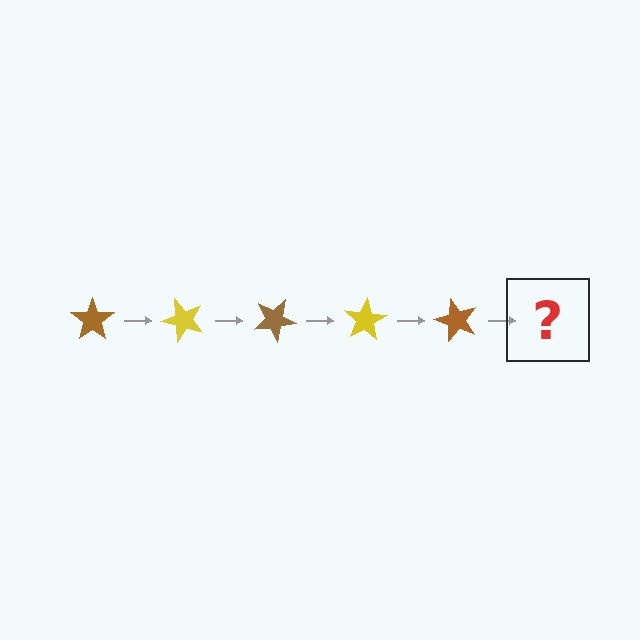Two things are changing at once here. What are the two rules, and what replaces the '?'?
The two rules are that it rotates 50 degrees each step and the color cycles through brown and yellow. The '?' should be a yellow star, rotated 250 degrees from the start.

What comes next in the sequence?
The next element should be a yellow star, rotated 250 degrees from the start.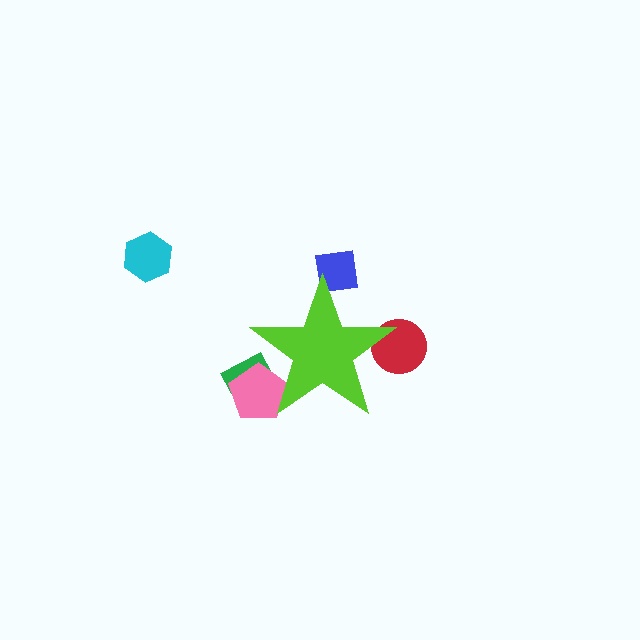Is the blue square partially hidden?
Yes, the blue square is partially hidden behind the lime star.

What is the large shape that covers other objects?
A lime star.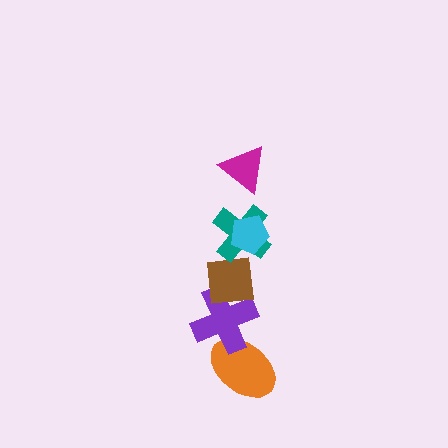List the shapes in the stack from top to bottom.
From top to bottom: the magenta triangle, the cyan pentagon, the teal cross, the brown square, the purple cross, the orange ellipse.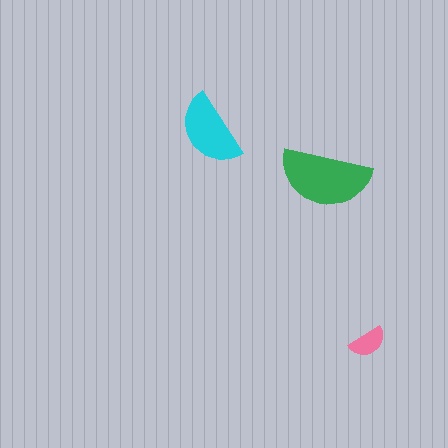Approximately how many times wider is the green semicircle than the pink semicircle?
About 2.5 times wider.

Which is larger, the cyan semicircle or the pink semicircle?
The cyan one.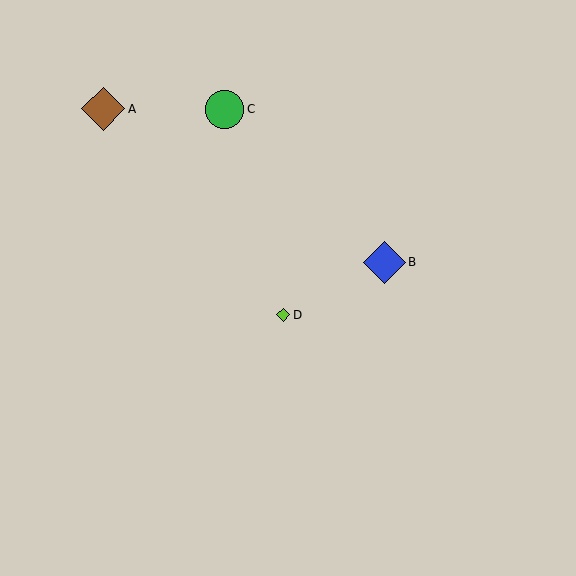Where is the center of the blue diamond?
The center of the blue diamond is at (385, 262).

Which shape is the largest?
The brown diamond (labeled A) is the largest.